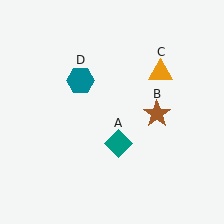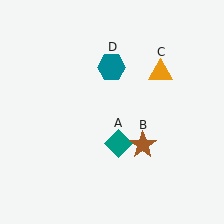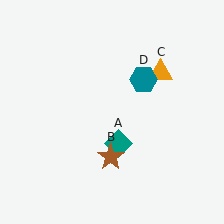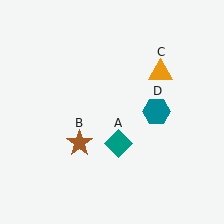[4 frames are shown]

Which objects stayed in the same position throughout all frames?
Teal diamond (object A) and orange triangle (object C) remained stationary.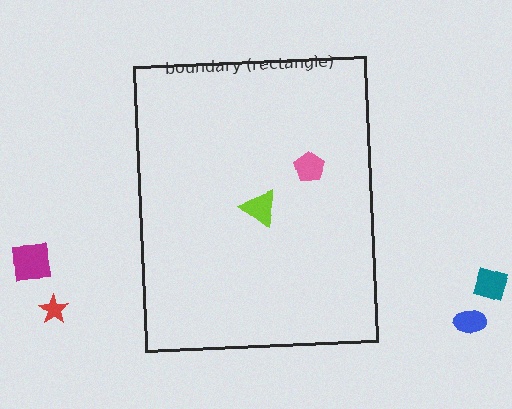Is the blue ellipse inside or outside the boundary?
Outside.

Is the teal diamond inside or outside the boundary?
Outside.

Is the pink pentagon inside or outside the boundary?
Inside.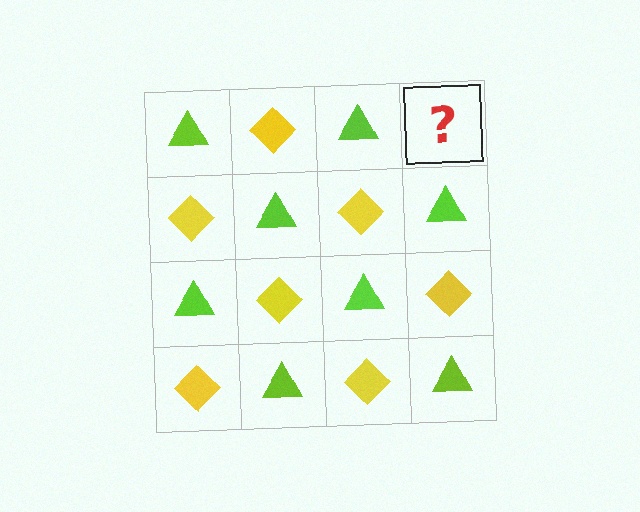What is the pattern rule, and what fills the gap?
The rule is that it alternates lime triangle and yellow diamond in a checkerboard pattern. The gap should be filled with a yellow diamond.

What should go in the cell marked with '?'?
The missing cell should contain a yellow diamond.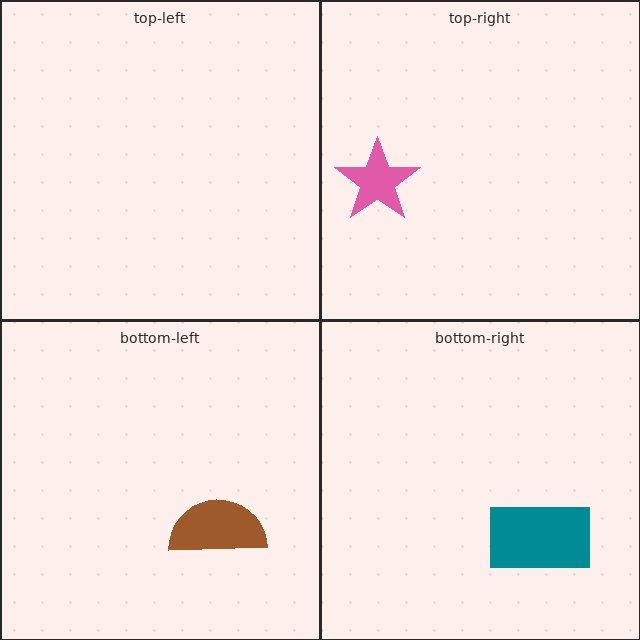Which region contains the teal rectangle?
The bottom-right region.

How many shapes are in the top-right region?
1.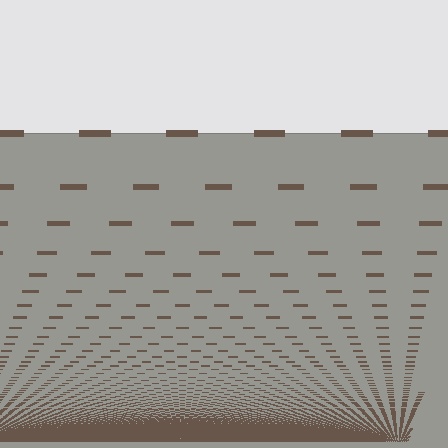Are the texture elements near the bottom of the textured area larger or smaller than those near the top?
Smaller. The gradient is inverted — elements near the bottom are smaller and denser.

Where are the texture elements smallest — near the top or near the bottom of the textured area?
Near the bottom.